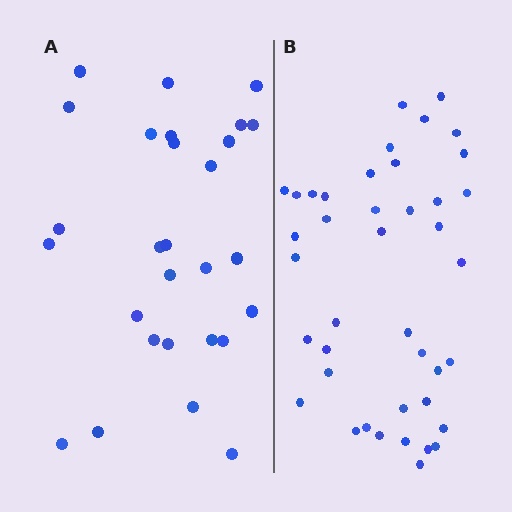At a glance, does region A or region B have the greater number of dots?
Region B (the right region) has more dots.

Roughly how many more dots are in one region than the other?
Region B has approximately 15 more dots than region A.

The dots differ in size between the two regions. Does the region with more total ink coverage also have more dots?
No. Region A has more total ink coverage because its dots are larger, but region B actually contains more individual dots. Total area can be misleading — the number of items is what matters here.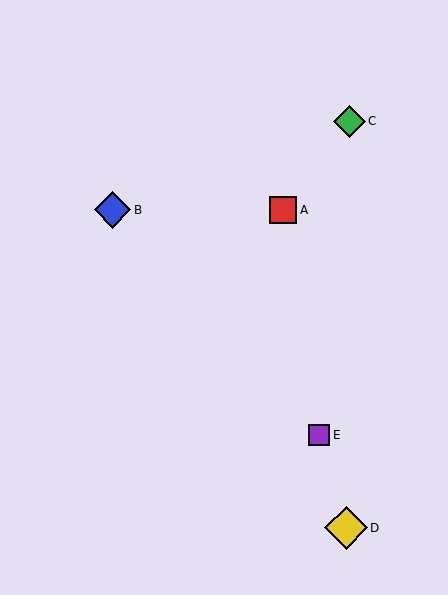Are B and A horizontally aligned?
Yes, both are at y≈210.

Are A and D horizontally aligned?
No, A is at y≈210 and D is at y≈528.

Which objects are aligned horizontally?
Objects A, B are aligned horizontally.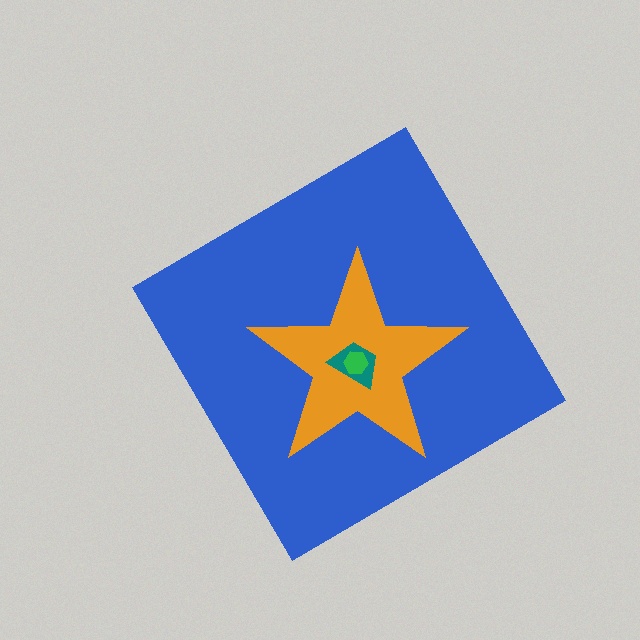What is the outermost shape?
The blue diamond.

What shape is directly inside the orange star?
The teal trapezoid.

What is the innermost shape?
The green hexagon.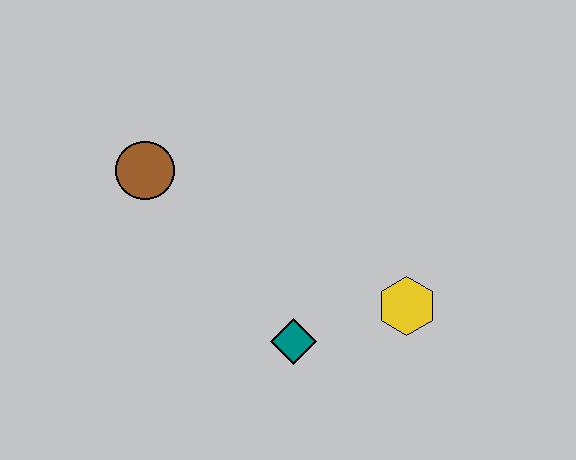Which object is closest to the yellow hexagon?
The teal diamond is closest to the yellow hexagon.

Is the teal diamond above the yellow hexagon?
No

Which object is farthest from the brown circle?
The yellow hexagon is farthest from the brown circle.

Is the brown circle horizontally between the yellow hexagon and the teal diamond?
No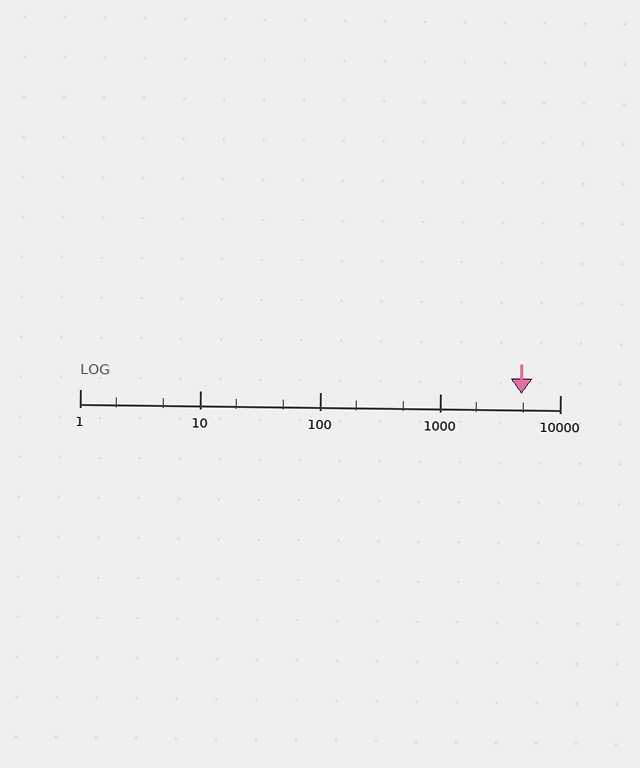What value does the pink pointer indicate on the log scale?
The pointer indicates approximately 4800.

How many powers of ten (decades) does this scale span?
The scale spans 4 decades, from 1 to 10000.